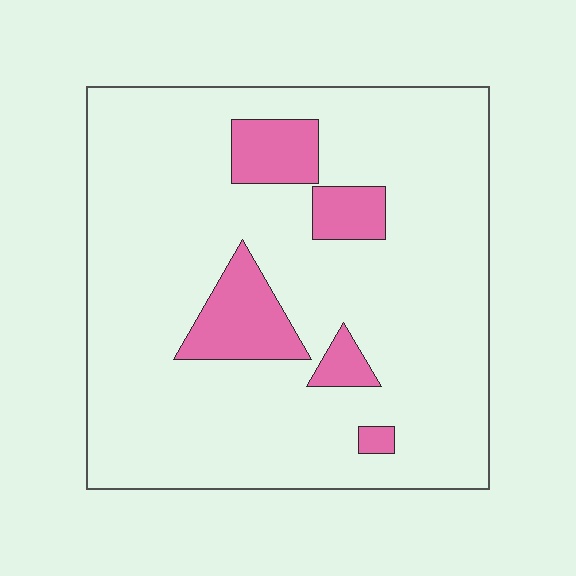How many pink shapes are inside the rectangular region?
5.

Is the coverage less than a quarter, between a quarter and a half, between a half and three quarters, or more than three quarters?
Less than a quarter.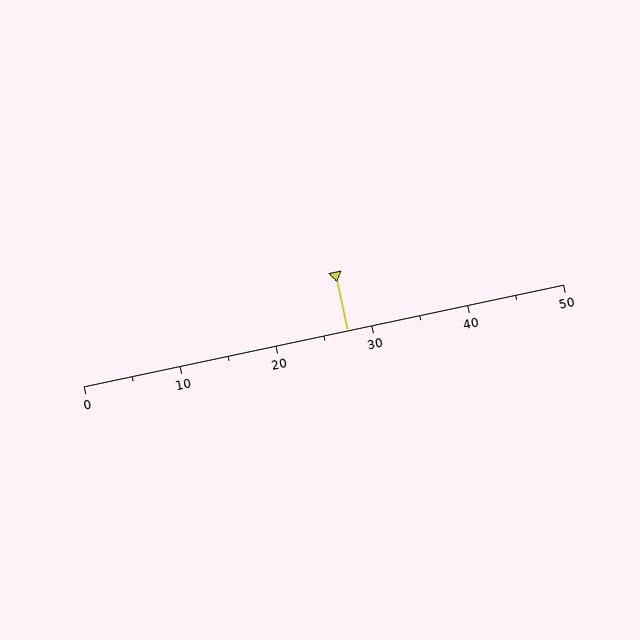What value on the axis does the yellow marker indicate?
The marker indicates approximately 27.5.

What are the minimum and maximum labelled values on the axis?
The axis runs from 0 to 50.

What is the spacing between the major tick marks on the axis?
The major ticks are spaced 10 apart.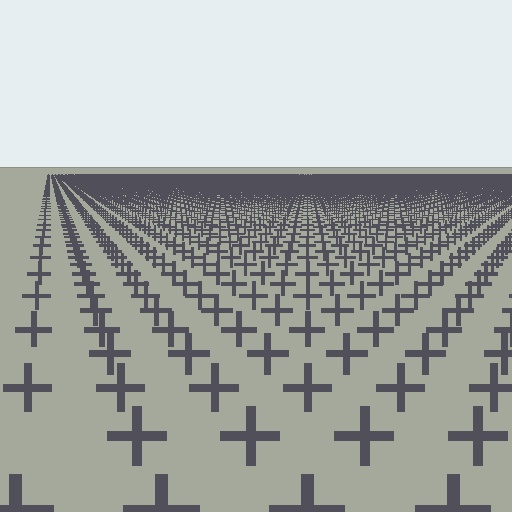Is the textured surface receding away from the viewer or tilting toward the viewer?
The surface is receding away from the viewer. Texture elements get smaller and denser toward the top.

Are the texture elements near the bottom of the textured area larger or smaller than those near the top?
Larger. Near the bottom, elements are closer to the viewer and appear at a bigger on-screen size.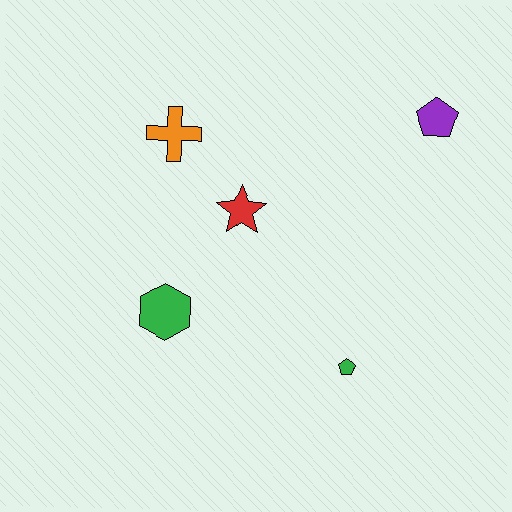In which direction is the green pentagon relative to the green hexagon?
The green pentagon is to the right of the green hexagon.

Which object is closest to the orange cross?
The red star is closest to the orange cross.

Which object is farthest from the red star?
The purple pentagon is farthest from the red star.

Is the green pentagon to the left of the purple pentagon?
Yes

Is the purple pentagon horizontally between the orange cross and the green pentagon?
No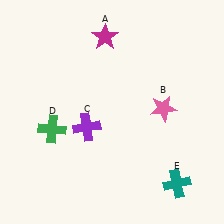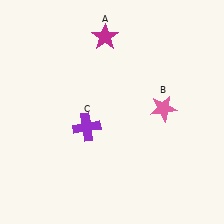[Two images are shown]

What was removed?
The green cross (D), the teal cross (E) were removed in Image 2.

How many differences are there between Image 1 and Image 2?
There are 2 differences between the two images.